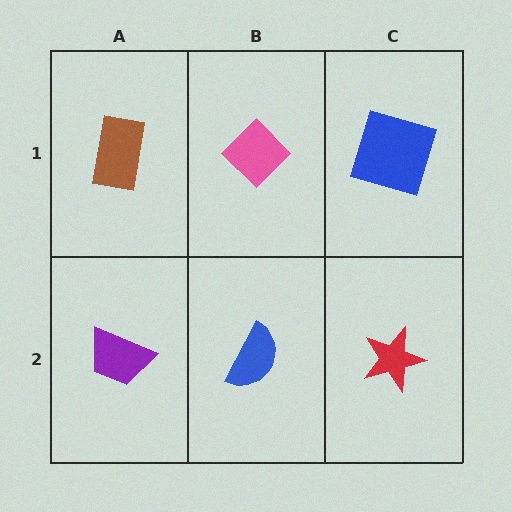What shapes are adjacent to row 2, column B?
A pink diamond (row 1, column B), a purple trapezoid (row 2, column A), a red star (row 2, column C).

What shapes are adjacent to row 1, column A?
A purple trapezoid (row 2, column A), a pink diamond (row 1, column B).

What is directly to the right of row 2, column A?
A blue semicircle.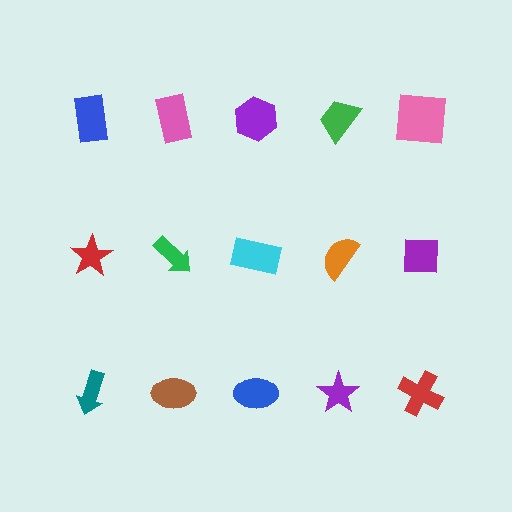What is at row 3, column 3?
A blue ellipse.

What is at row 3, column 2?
A brown ellipse.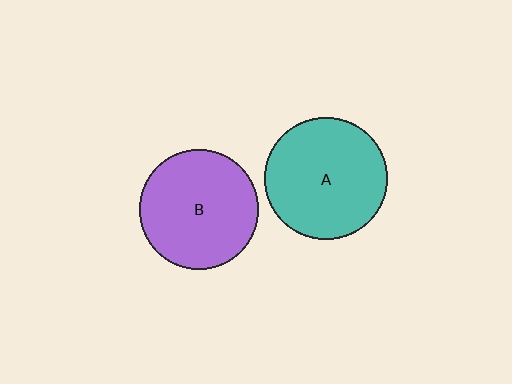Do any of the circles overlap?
No, none of the circles overlap.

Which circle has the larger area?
Circle A (teal).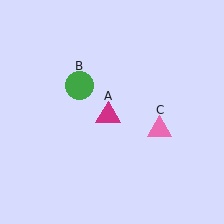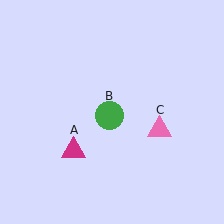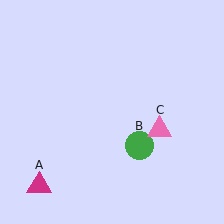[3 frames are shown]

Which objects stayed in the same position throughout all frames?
Pink triangle (object C) remained stationary.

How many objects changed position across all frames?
2 objects changed position: magenta triangle (object A), green circle (object B).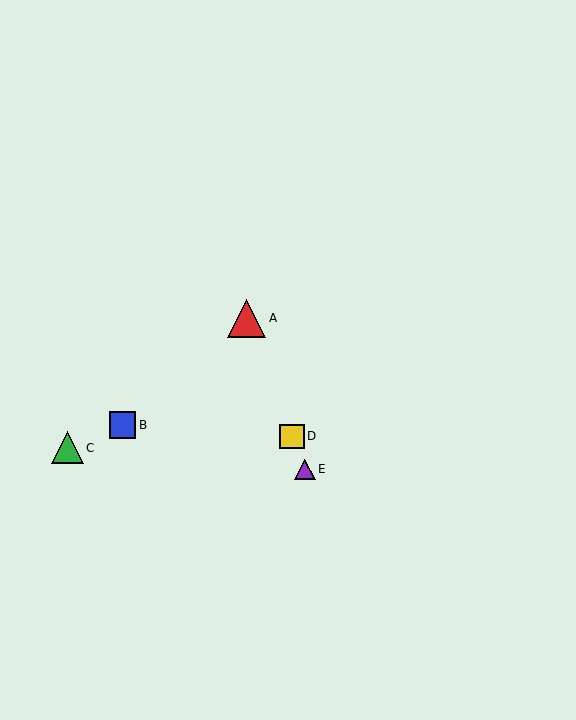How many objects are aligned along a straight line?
3 objects (A, D, E) are aligned along a straight line.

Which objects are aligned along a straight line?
Objects A, D, E are aligned along a straight line.